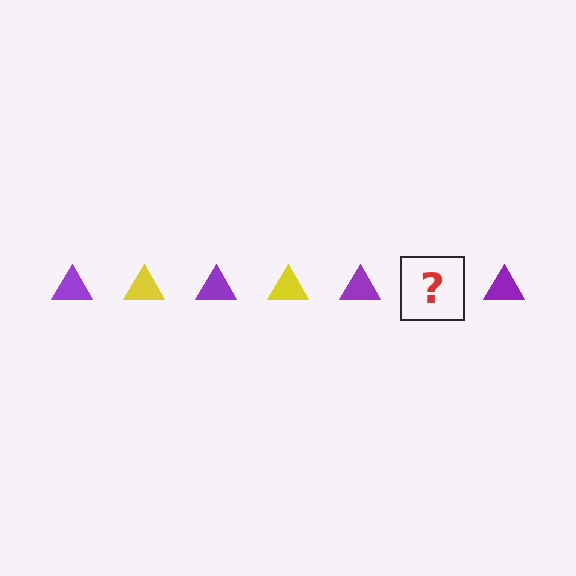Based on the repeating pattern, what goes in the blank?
The blank should be a yellow triangle.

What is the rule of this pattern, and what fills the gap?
The rule is that the pattern cycles through purple, yellow triangles. The gap should be filled with a yellow triangle.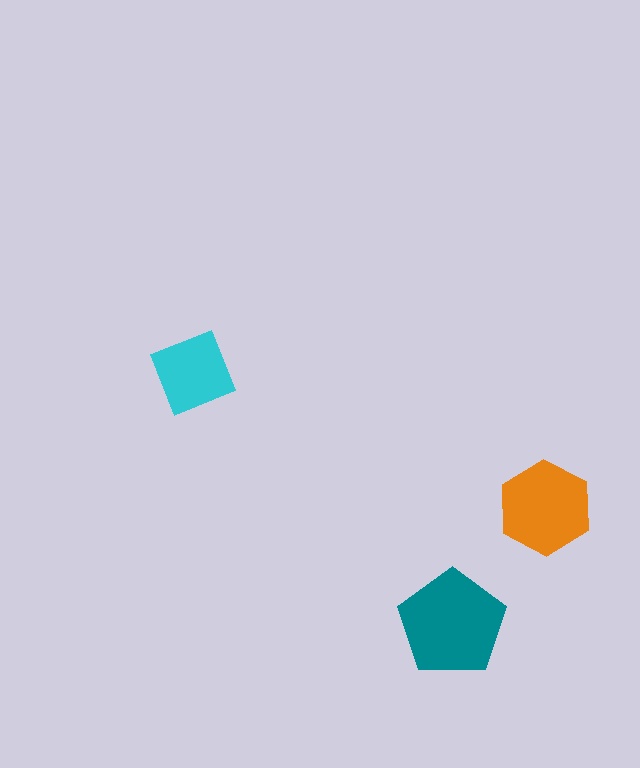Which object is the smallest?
The cyan square.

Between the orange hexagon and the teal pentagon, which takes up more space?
The teal pentagon.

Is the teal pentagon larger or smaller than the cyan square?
Larger.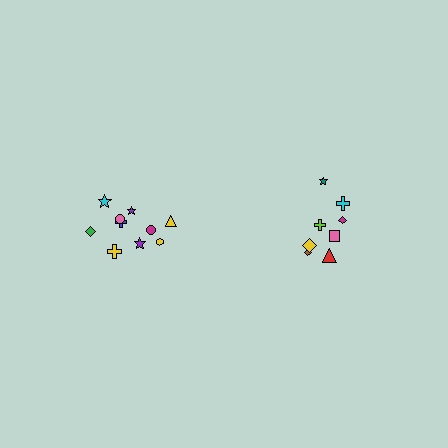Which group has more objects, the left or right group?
The left group.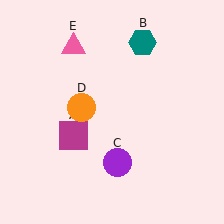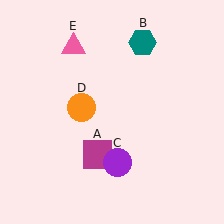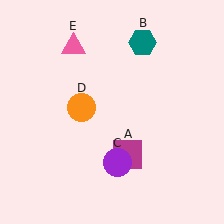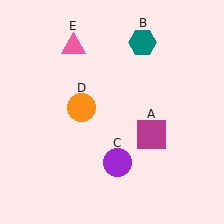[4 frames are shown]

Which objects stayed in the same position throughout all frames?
Teal hexagon (object B) and purple circle (object C) and orange circle (object D) and pink triangle (object E) remained stationary.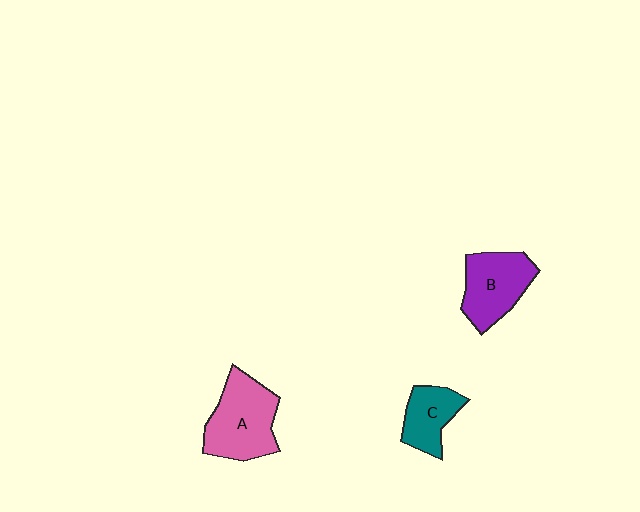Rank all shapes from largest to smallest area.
From largest to smallest: A (pink), B (purple), C (teal).